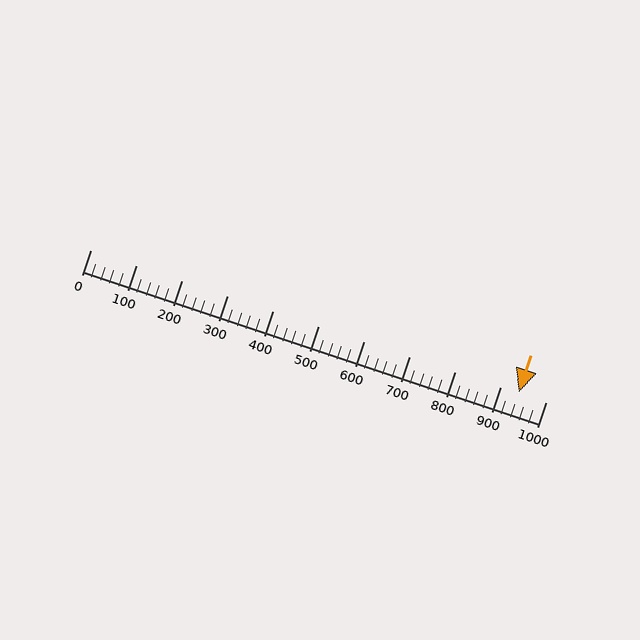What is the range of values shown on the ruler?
The ruler shows values from 0 to 1000.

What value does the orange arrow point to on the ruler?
The orange arrow points to approximately 940.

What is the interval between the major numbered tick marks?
The major tick marks are spaced 100 units apart.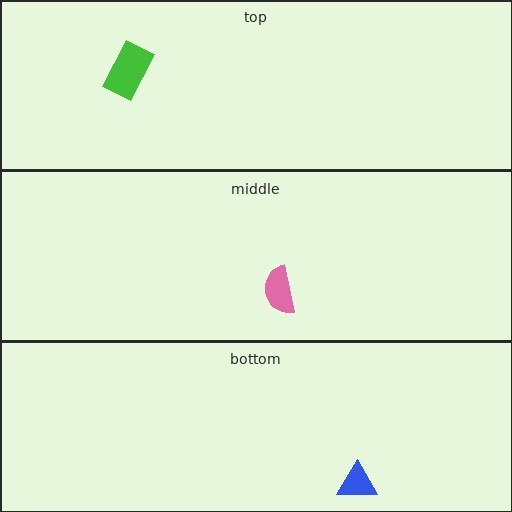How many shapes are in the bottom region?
1.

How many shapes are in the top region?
1.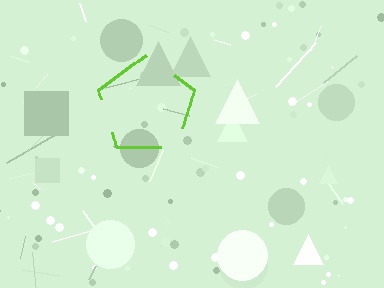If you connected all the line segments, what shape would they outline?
They would outline a pentagon.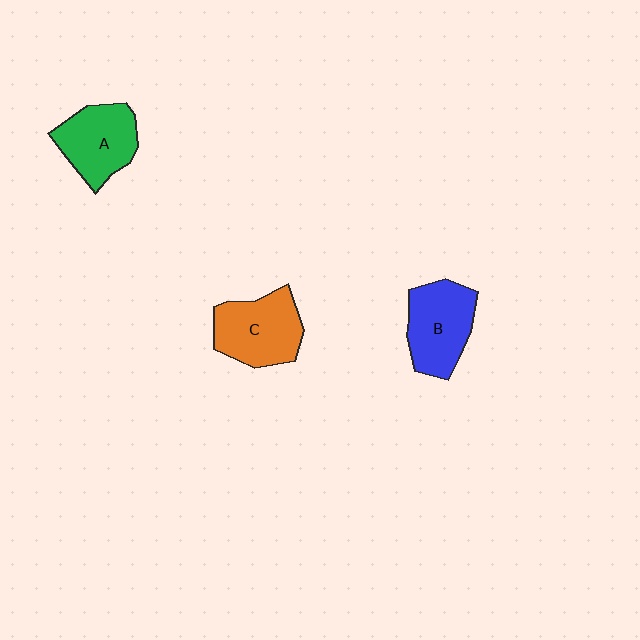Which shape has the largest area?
Shape C (orange).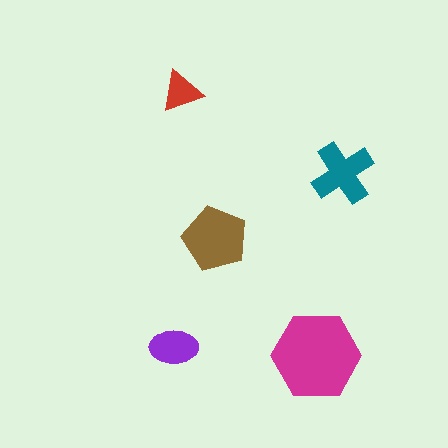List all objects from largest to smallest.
The magenta hexagon, the brown pentagon, the teal cross, the purple ellipse, the red triangle.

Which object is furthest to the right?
The teal cross is rightmost.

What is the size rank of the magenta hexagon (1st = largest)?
1st.